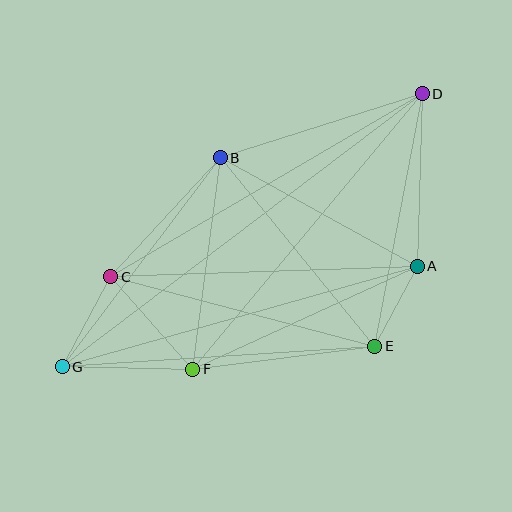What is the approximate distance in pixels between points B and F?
The distance between B and F is approximately 213 pixels.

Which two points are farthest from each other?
Points D and G are farthest from each other.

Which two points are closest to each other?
Points A and E are closest to each other.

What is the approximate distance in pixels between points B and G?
The distance between B and G is approximately 262 pixels.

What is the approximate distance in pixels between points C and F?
The distance between C and F is approximately 124 pixels.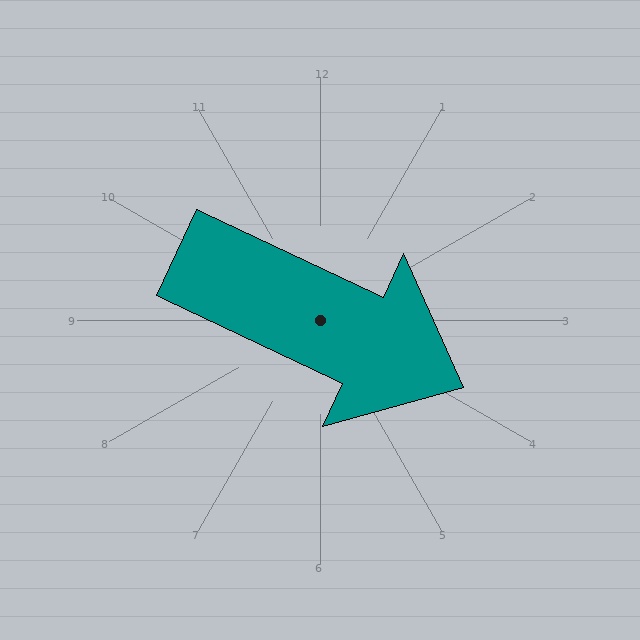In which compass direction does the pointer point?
Southeast.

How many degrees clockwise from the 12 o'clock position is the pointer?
Approximately 115 degrees.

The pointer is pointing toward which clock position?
Roughly 4 o'clock.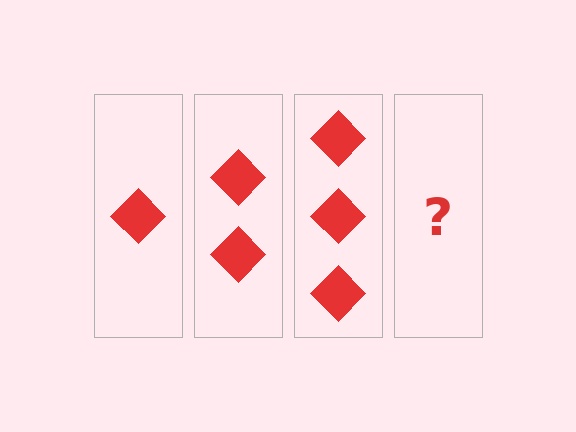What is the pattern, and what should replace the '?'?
The pattern is that each step adds one more diamond. The '?' should be 4 diamonds.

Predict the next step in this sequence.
The next step is 4 diamonds.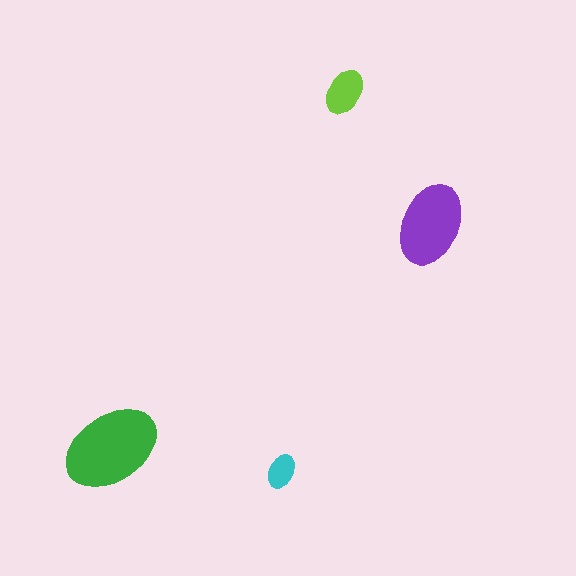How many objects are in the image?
There are 4 objects in the image.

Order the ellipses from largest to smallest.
the green one, the purple one, the lime one, the cyan one.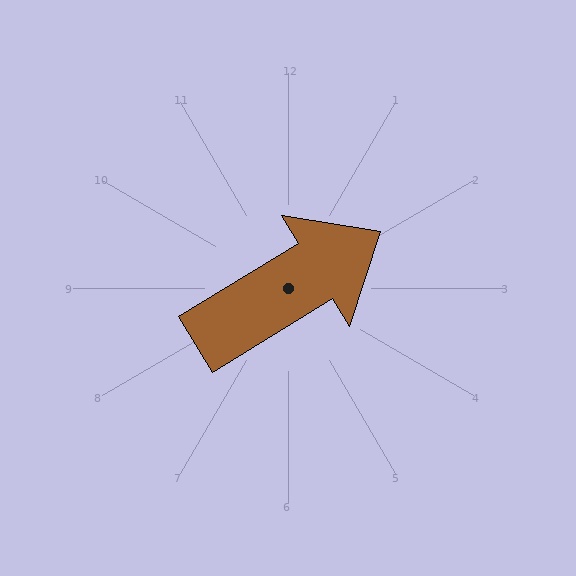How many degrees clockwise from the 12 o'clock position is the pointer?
Approximately 59 degrees.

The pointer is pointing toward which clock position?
Roughly 2 o'clock.